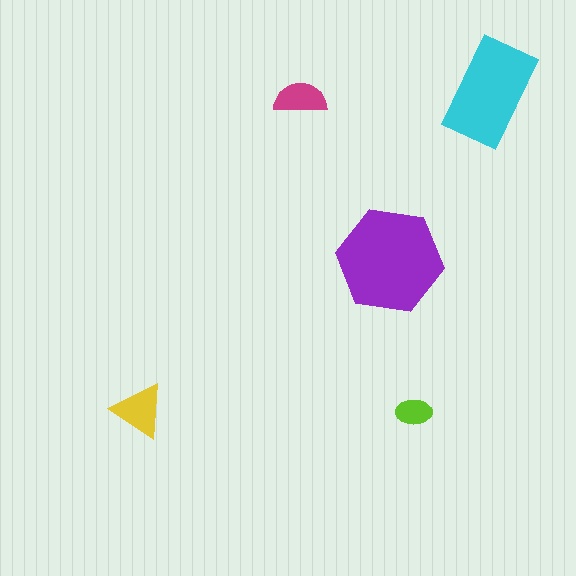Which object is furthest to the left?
The yellow triangle is leftmost.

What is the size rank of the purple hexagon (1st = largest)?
1st.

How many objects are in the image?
There are 5 objects in the image.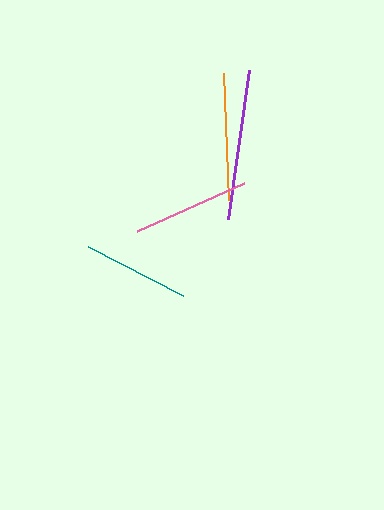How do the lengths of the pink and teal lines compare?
The pink and teal lines are approximately the same length.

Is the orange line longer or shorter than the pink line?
The orange line is longer than the pink line.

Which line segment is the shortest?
The teal line is the shortest at approximately 107 pixels.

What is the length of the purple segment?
The purple segment is approximately 151 pixels long.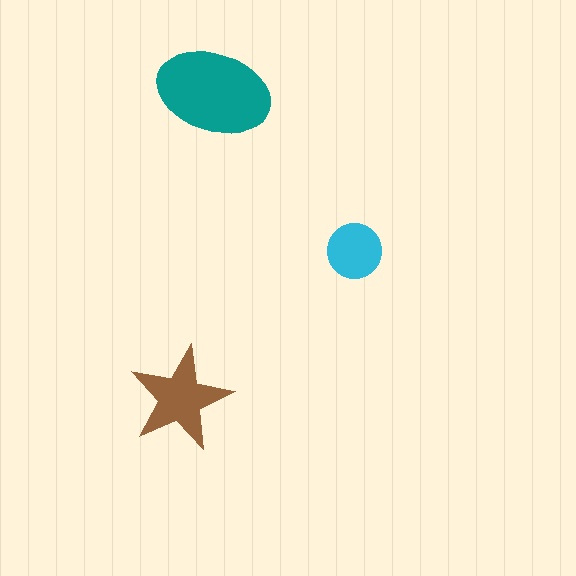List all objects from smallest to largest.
The cyan circle, the brown star, the teal ellipse.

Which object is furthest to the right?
The cyan circle is rightmost.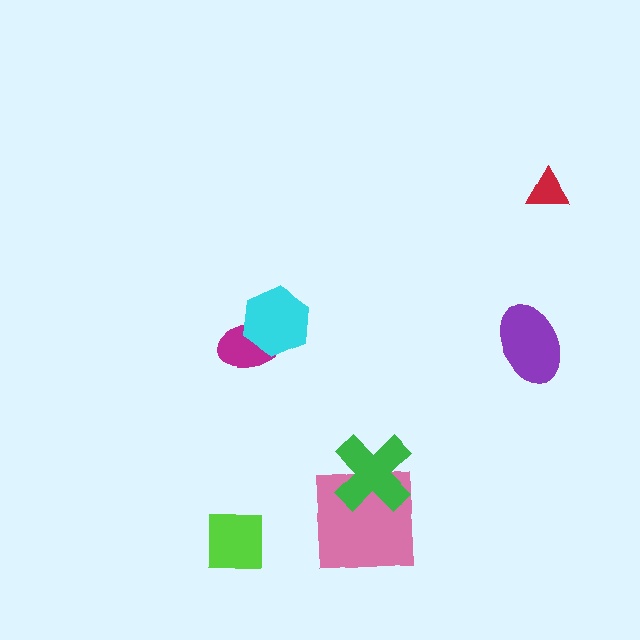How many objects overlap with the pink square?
1 object overlaps with the pink square.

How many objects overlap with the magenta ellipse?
1 object overlaps with the magenta ellipse.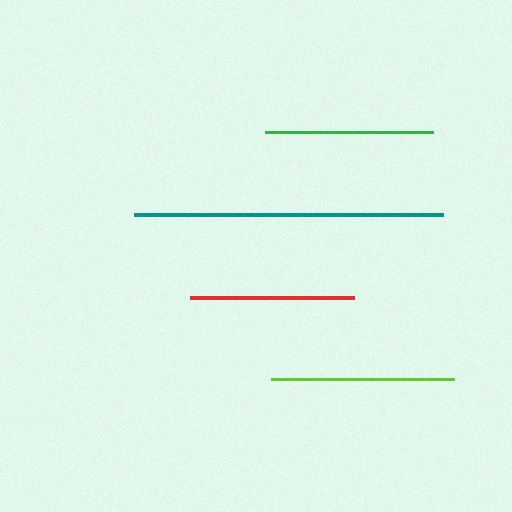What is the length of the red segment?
The red segment is approximately 164 pixels long.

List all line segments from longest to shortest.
From longest to shortest: teal, lime, green, red.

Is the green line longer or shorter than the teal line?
The teal line is longer than the green line.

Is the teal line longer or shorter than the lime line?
The teal line is longer than the lime line.